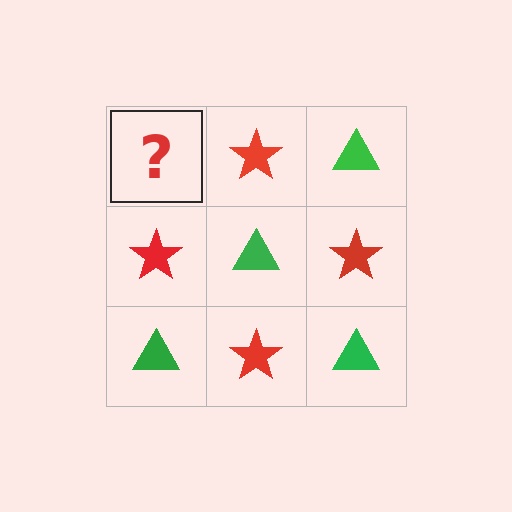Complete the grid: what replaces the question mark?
The question mark should be replaced with a green triangle.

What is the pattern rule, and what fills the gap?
The rule is that it alternates green triangle and red star in a checkerboard pattern. The gap should be filled with a green triangle.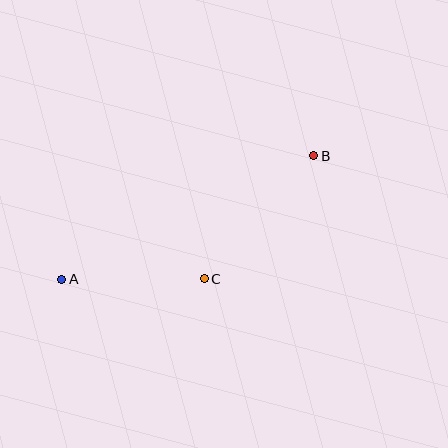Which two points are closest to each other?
Points A and C are closest to each other.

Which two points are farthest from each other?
Points A and B are farthest from each other.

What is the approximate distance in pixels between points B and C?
The distance between B and C is approximately 165 pixels.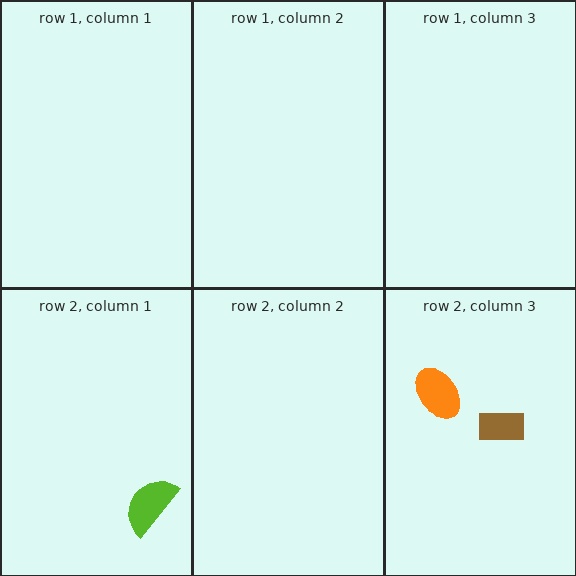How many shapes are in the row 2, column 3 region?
2.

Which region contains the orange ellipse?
The row 2, column 3 region.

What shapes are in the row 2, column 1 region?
The lime semicircle.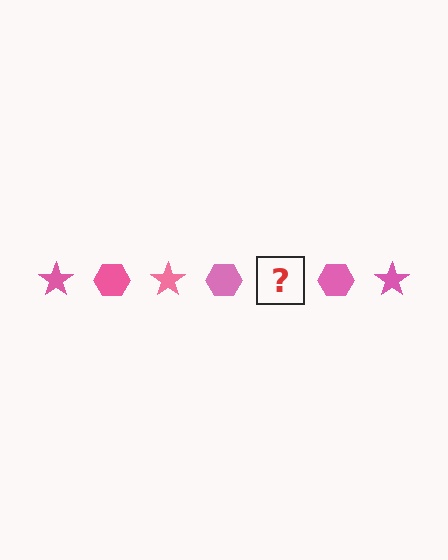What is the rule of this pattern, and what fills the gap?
The rule is that the pattern cycles through star, hexagon shapes in pink. The gap should be filled with a pink star.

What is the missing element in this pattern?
The missing element is a pink star.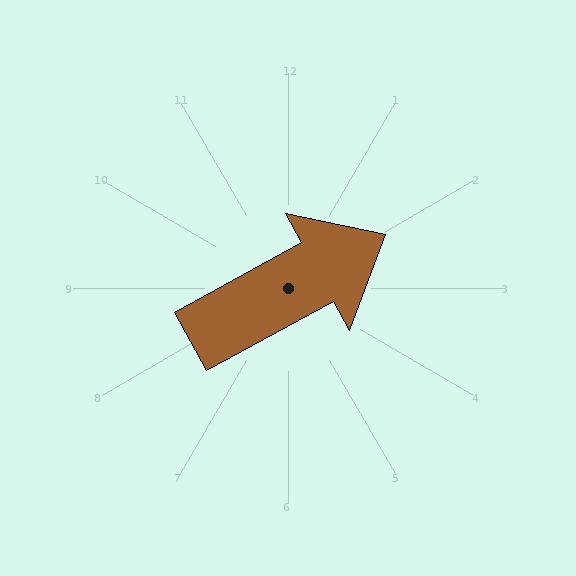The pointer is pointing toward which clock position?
Roughly 2 o'clock.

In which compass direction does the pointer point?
Northeast.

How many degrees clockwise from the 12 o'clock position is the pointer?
Approximately 61 degrees.